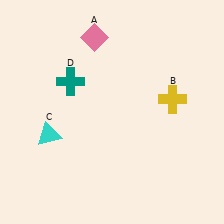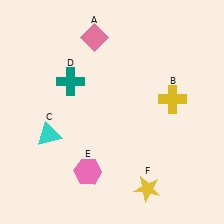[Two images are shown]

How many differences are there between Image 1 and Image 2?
There are 2 differences between the two images.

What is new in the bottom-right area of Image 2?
A yellow star (F) was added in the bottom-right area of Image 2.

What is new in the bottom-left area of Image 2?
A pink hexagon (E) was added in the bottom-left area of Image 2.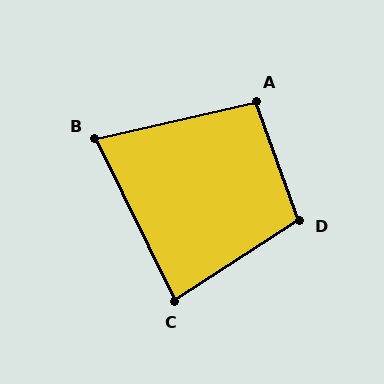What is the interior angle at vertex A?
Approximately 97 degrees (obtuse).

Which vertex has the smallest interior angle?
B, at approximately 77 degrees.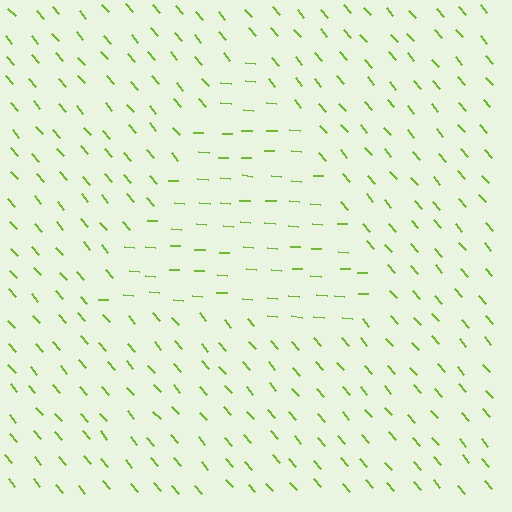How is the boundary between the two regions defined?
The boundary is defined purely by a change in line orientation (approximately 45 degrees difference). All lines are the same color and thickness.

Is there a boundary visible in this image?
Yes, there is a texture boundary formed by a change in line orientation.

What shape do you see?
I see a triangle.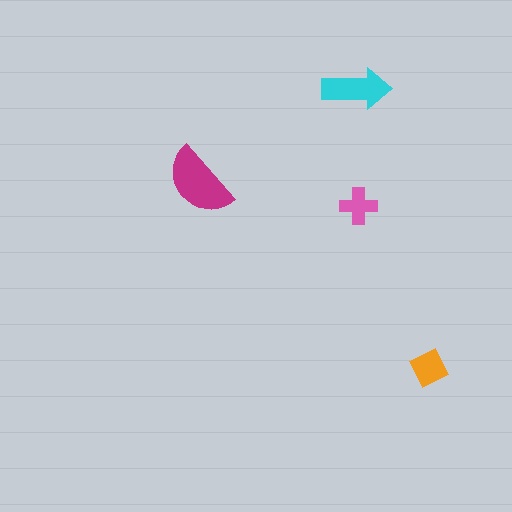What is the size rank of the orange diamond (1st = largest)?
3rd.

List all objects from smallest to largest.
The pink cross, the orange diamond, the cyan arrow, the magenta semicircle.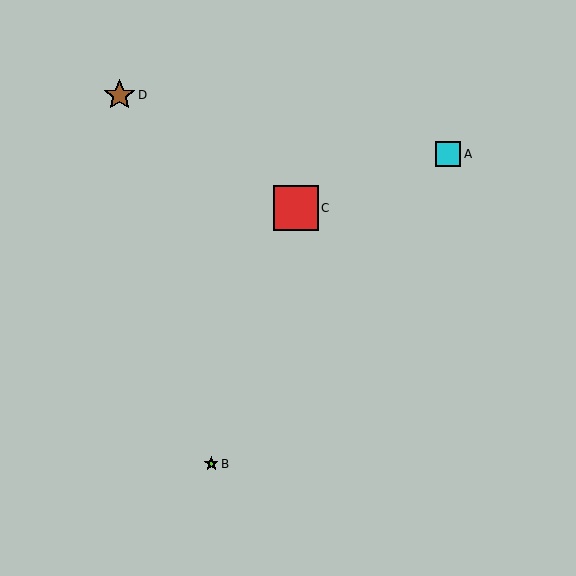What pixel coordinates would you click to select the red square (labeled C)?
Click at (296, 208) to select the red square C.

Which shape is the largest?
The red square (labeled C) is the largest.